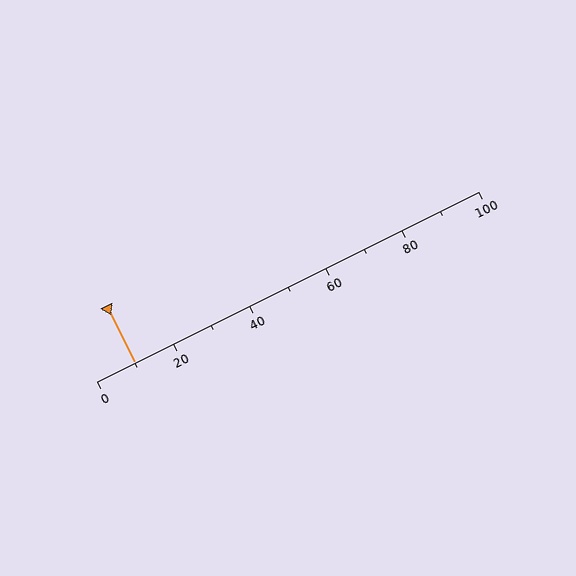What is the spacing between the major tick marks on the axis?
The major ticks are spaced 20 apart.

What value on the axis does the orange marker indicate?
The marker indicates approximately 10.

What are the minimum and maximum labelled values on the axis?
The axis runs from 0 to 100.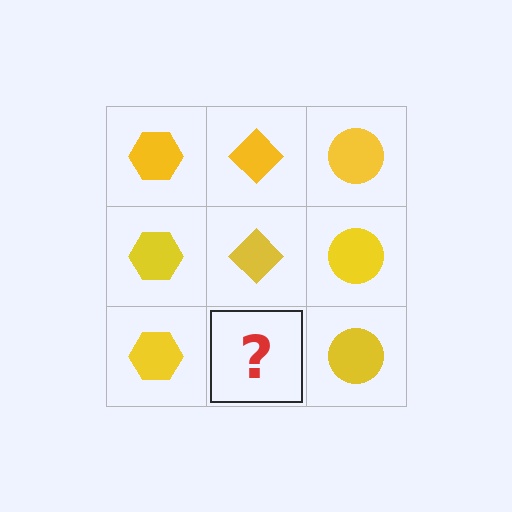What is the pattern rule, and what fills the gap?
The rule is that each column has a consistent shape. The gap should be filled with a yellow diamond.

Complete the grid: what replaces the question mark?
The question mark should be replaced with a yellow diamond.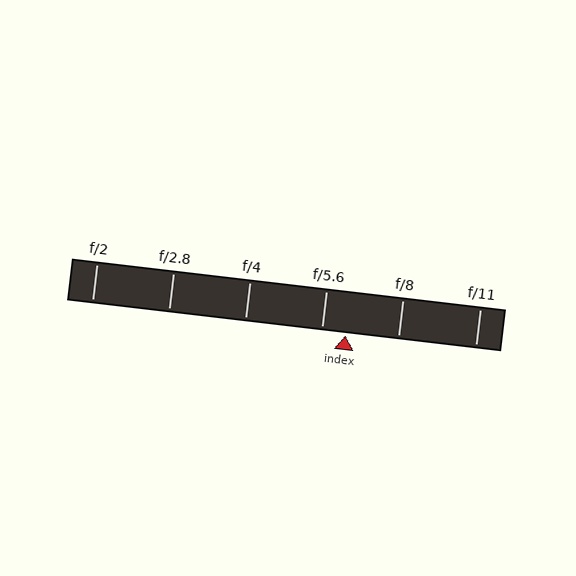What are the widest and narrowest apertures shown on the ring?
The widest aperture shown is f/2 and the narrowest is f/11.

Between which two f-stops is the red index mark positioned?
The index mark is between f/5.6 and f/8.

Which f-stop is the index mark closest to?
The index mark is closest to f/5.6.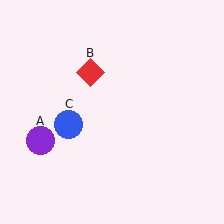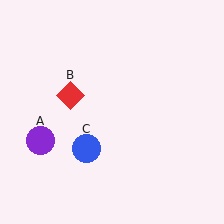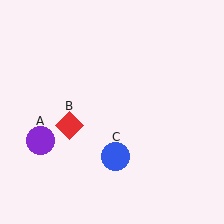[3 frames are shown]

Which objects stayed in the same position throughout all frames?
Purple circle (object A) remained stationary.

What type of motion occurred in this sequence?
The red diamond (object B), blue circle (object C) rotated counterclockwise around the center of the scene.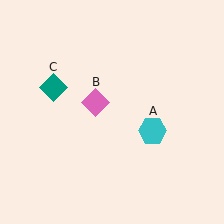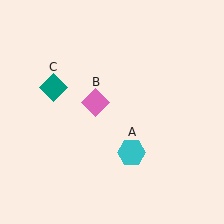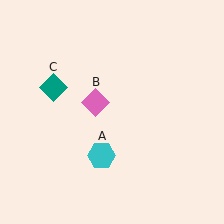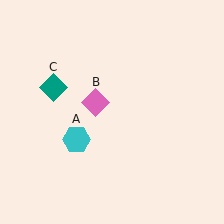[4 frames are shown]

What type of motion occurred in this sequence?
The cyan hexagon (object A) rotated clockwise around the center of the scene.